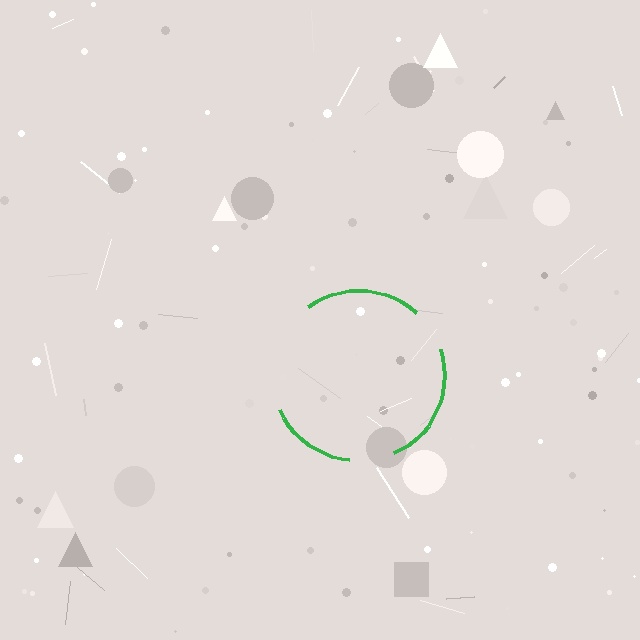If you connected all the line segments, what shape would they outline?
They would outline a circle.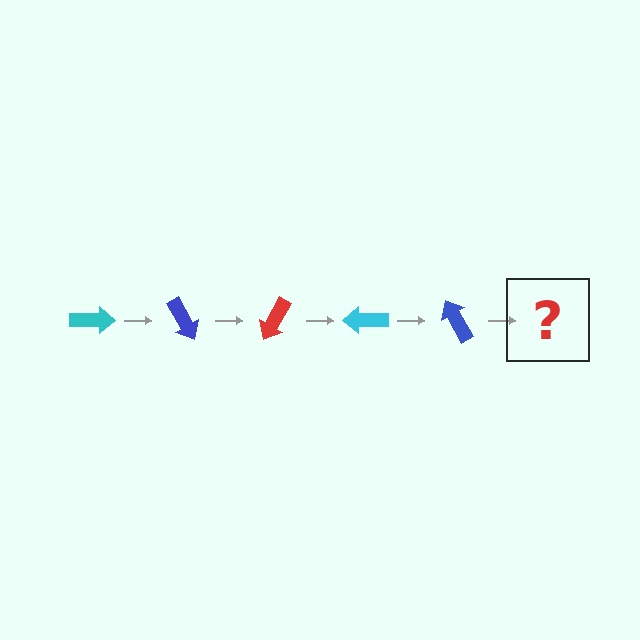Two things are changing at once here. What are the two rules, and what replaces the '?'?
The two rules are that it rotates 60 degrees each step and the color cycles through cyan, blue, and red. The '?' should be a red arrow, rotated 300 degrees from the start.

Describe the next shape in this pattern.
It should be a red arrow, rotated 300 degrees from the start.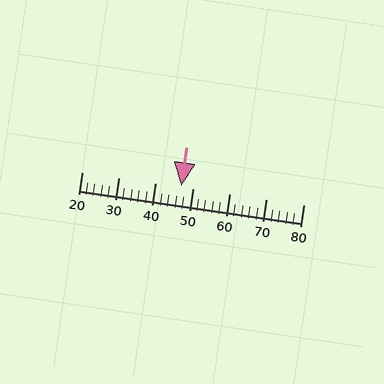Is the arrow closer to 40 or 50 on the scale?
The arrow is closer to 50.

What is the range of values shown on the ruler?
The ruler shows values from 20 to 80.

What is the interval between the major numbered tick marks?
The major tick marks are spaced 10 units apart.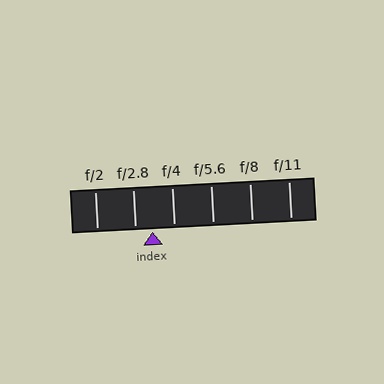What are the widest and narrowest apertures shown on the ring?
The widest aperture shown is f/2 and the narrowest is f/11.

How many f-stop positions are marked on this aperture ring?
There are 6 f-stop positions marked.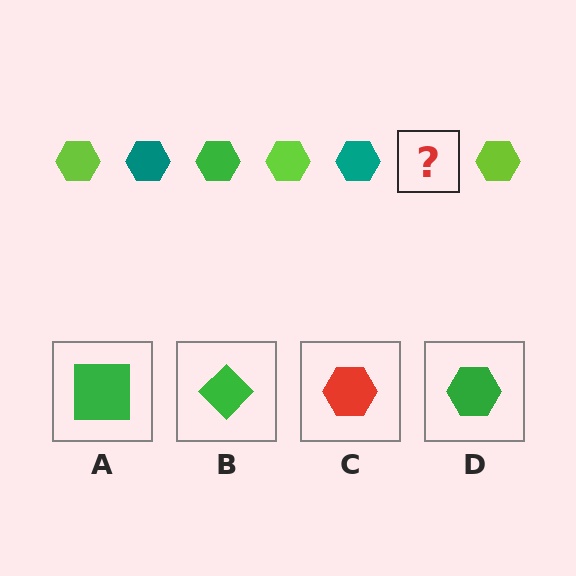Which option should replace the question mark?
Option D.